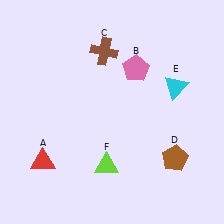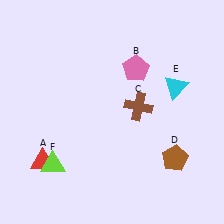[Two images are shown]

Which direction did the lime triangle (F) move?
The lime triangle (F) moved left.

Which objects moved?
The objects that moved are: the brown cross (C), the lime triangle (F).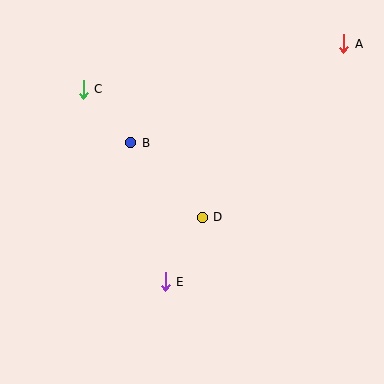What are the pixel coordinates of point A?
Point A is at (344, 44).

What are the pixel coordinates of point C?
Point C is at (83, 89).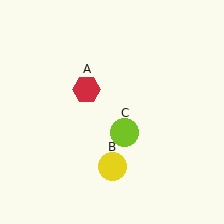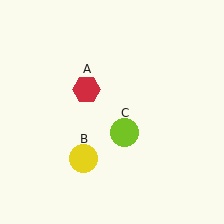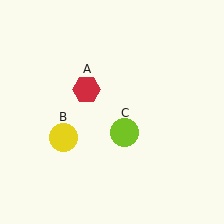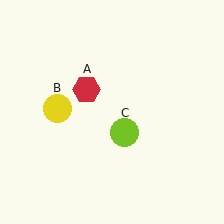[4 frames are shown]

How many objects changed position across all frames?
1 object changed position: yellow circle (object B).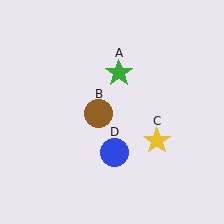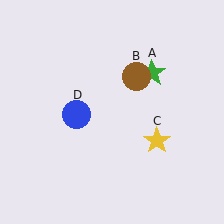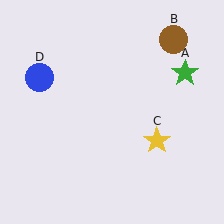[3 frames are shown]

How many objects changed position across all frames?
3 objects changed position: green star (object A), brown circle (object B), blue circle (object D).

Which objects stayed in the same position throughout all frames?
Yellow star (object C) remained stationary.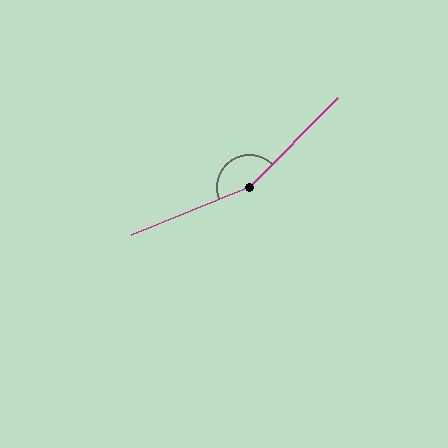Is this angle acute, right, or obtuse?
It is obtuse.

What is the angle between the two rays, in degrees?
Approximately 157 degrees.